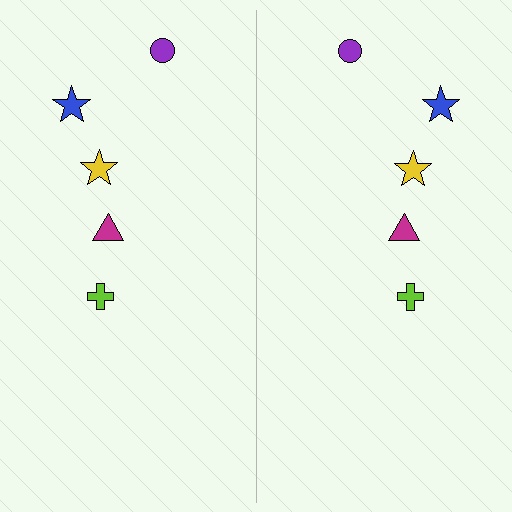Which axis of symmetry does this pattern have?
The pattern has a vertical axis of symmetry running through the center of the image.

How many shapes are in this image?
There are 10 shapes in this image.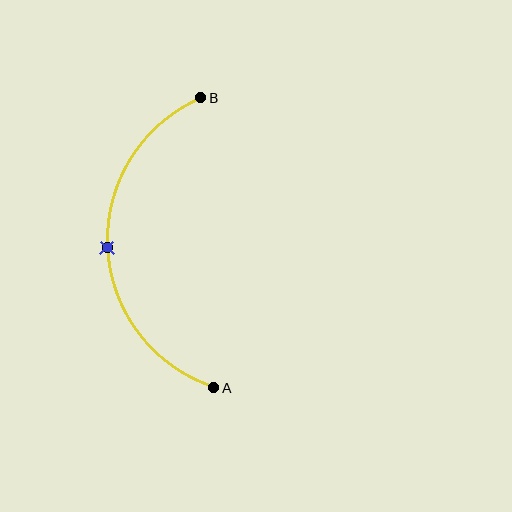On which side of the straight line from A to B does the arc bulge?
The arc bulges to the left of the straight line connecting A and B.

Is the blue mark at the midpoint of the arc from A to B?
Yes. The blue mark lies on the arc at equal arc-length from both A and B — it is the arc midpoint.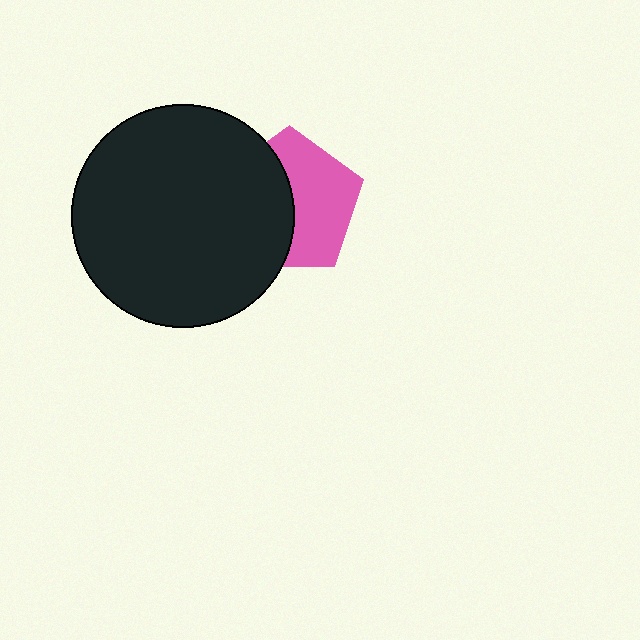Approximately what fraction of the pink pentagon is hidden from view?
Roughly 48% of the pink pentagon is hidden behind the black circle.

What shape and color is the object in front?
The object in front is a black circle.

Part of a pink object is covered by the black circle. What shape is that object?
It is a pentagon.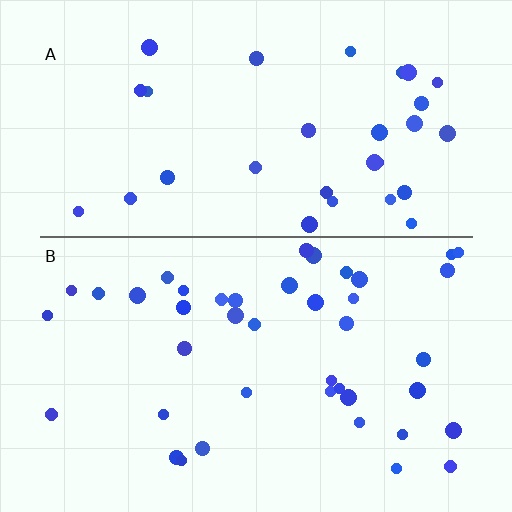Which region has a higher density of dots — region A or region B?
B (the bottom).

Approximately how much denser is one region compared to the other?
Approximately 1.3× — region B over region A.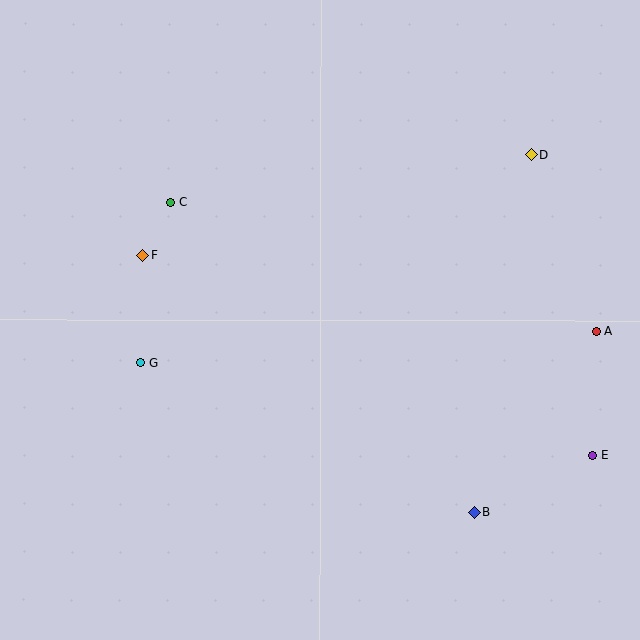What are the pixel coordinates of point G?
Point G is at (141, 363).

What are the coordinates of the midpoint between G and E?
The midpoint between G and E is at (367, 409).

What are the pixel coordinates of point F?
Point F is at (143, 255).